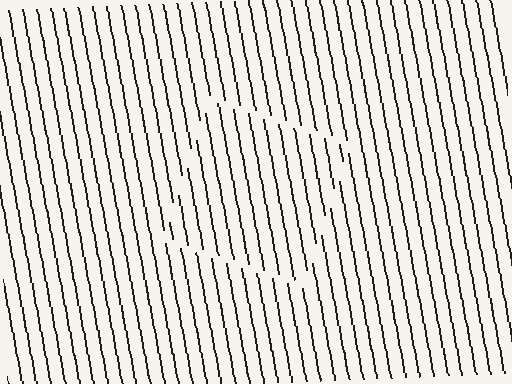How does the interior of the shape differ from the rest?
The interior of the shape contains the same grating, shifted by half a period — the contour is defined by the phase discontinuity where line-ends from the inner and outer gratings abut.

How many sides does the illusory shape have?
4 sides — the line-ends trace a square.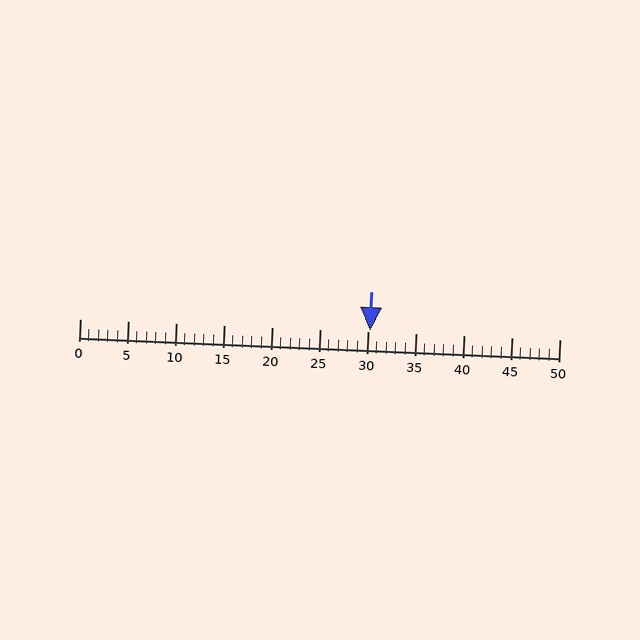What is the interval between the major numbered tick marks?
The major tick marks are spaced 5 units apart.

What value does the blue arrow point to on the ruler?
The blue arrow points to approximately 30.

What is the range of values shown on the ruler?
The ruler shows values from 0 to 50.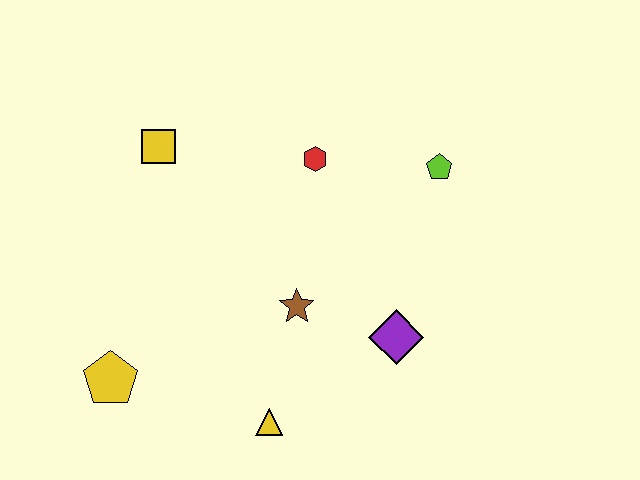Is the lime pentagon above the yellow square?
No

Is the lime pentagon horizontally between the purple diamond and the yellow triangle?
No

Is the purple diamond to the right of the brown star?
Yes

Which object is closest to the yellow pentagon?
The yellow triangle is closest to the yellow pentagon.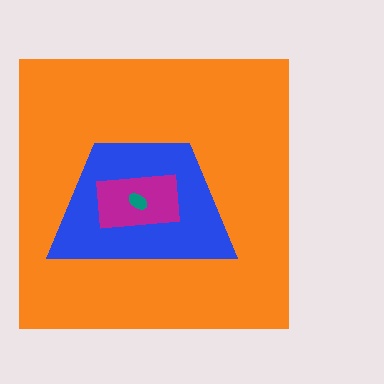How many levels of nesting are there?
4.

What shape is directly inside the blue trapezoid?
The magenta rectangle.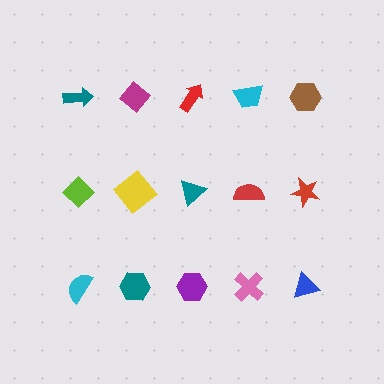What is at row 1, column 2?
A magenta diamond.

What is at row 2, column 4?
A red semicircle.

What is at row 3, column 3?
A purple hexagon.